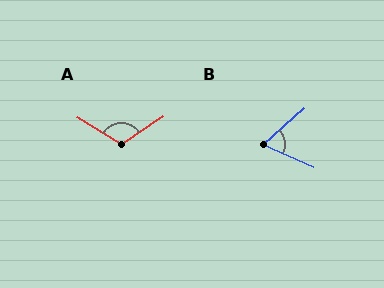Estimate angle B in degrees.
Approximately 65 degrees.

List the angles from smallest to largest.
B (65°), A (114°).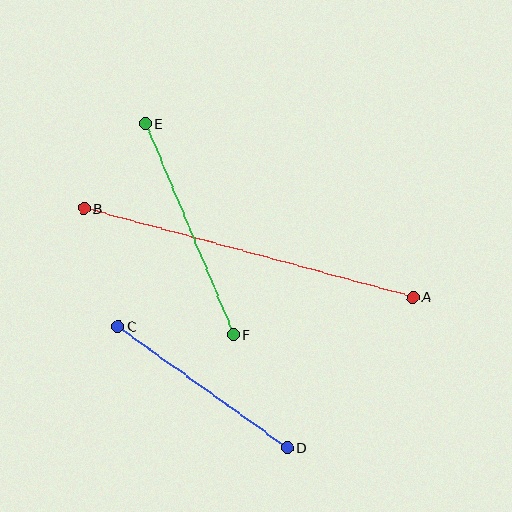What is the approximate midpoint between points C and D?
The midpoint is at approximately (203, 387) pixels.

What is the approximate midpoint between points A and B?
The midpoint is at approximately (248, 253) pixels.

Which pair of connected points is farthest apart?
Points A and B are farthest apart.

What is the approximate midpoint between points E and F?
The midpoint is at approximately (189, 229) pixels.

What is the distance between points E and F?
The distance is approximately 229 pixels.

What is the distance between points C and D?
The distance is approximately 208 pixels.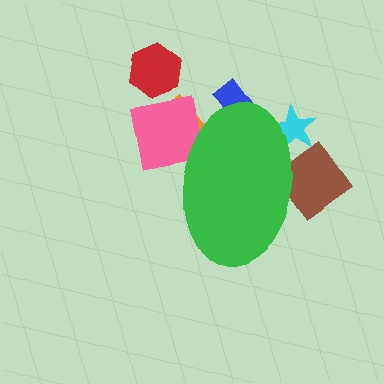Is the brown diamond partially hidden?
Yes, the brown diamond is partially hidden behind the green ellipse.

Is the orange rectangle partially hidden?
Yes, the orange rectangle is partially hidden behind the green ellipse.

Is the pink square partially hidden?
Yes, the pink square is partially hidden behind the green ellipse.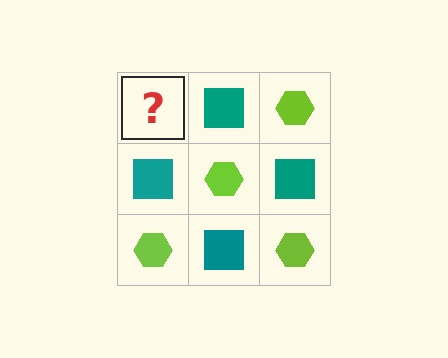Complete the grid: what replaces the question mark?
The question mark should be replaced with a lime hexagon.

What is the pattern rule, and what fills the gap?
The rule is that it alternates lime hexagon and teal square in a checkerboard pattern. The gap should be filled with a lime hexagon.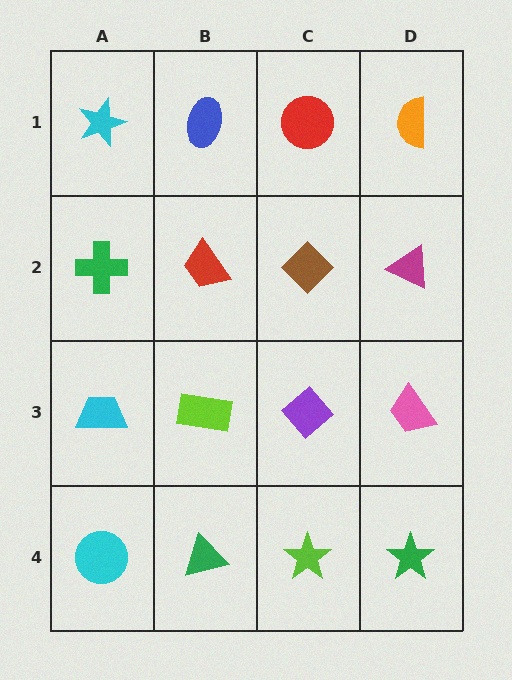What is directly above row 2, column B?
A blue ellipse.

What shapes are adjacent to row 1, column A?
A green cross (row 2, column A), a blue ellipse (row 1, column B).